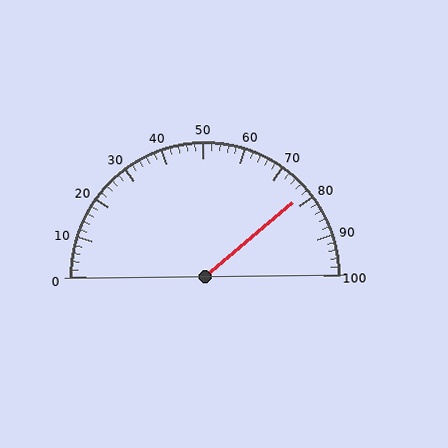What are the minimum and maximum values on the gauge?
The gauge ranges from 0 to 100.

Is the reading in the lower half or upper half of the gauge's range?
The reading is in the upper half of the range (0 to 100).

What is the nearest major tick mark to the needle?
The nearest major tick mark is 80.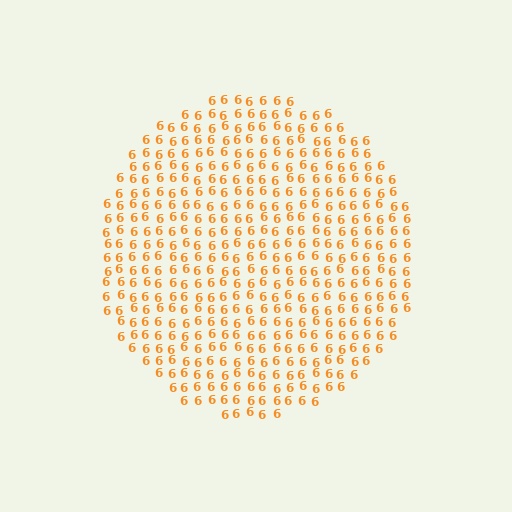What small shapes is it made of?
It is made of small digit 6's.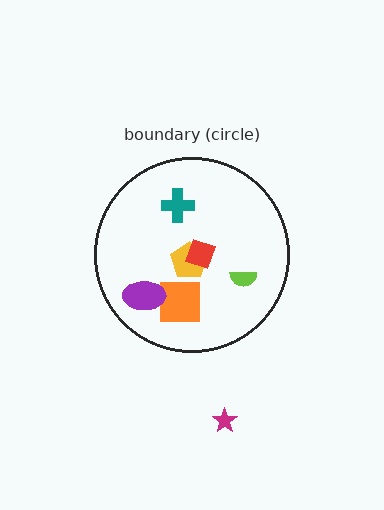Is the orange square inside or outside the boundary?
Inside.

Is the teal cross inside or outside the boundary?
Inside.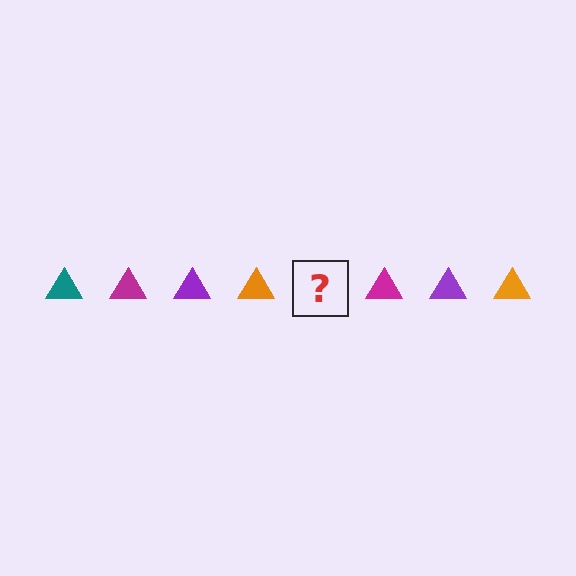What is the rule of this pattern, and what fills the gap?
The rule is that the pattern cycles through teal, magenta, purple, orange triangles. The gap should be filled with a teal triangle.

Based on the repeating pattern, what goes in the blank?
The blank should be a teal triangle.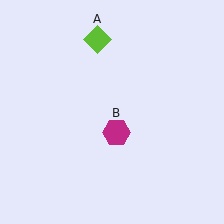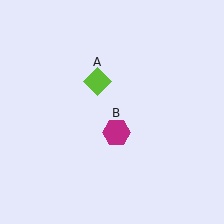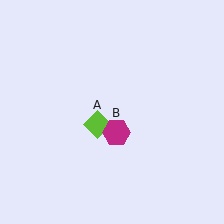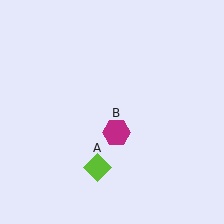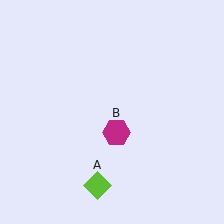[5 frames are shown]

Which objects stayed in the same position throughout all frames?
Magenta hexagon (object B) remained stationary.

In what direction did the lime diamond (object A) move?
The lime diamond (object A) moved down.